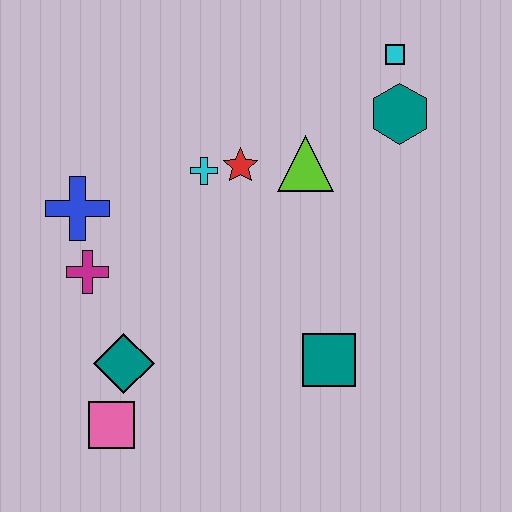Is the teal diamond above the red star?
No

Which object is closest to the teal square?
The lime triangle is closest to the teal square.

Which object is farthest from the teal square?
The cyan square is farthest from the teal square.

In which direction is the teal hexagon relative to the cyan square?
The teal hexagon is below the cyan square.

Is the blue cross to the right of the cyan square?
No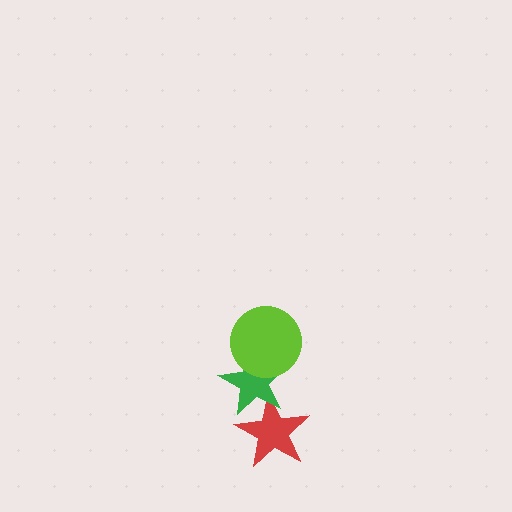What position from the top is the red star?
The red star is 3rd from the top.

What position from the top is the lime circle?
The lime circle is 1st from the top.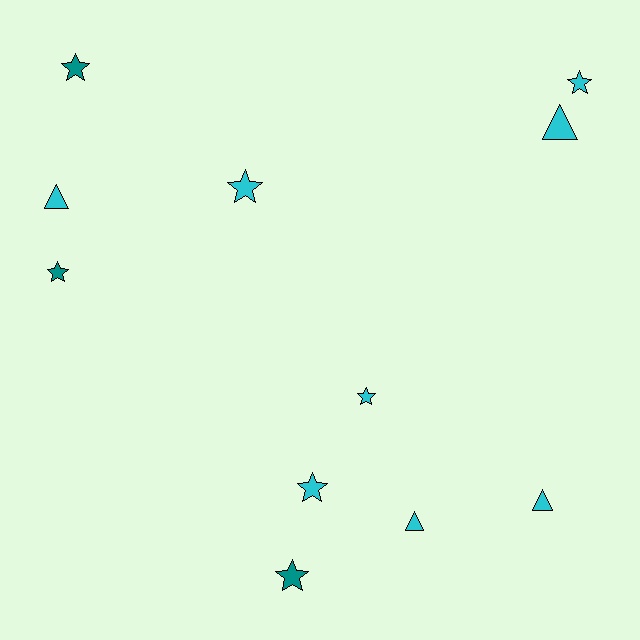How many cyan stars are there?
There are 4 cyan stars.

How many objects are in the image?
There are 11 objects.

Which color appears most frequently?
Cyan, with 8 objects.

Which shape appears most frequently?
Star, with 7 objects.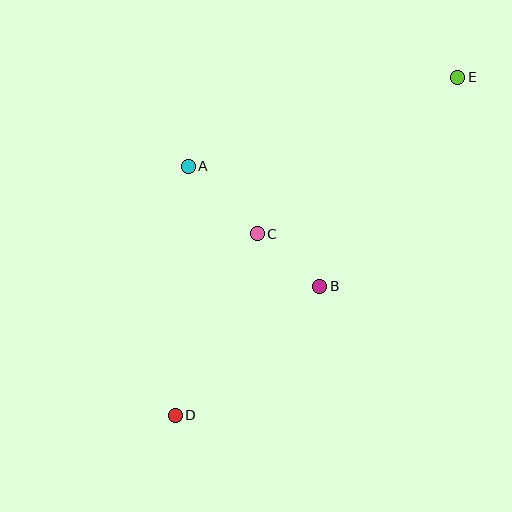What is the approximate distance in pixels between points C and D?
The distance between C and D is approximately 199 pixels.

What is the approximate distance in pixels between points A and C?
The distance between A and C is approximately 97 pixels.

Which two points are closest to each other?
Points B and C are closest to each other.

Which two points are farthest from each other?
Points D and E are farthest from each other.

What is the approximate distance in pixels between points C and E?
The distance between C and E is approximately 254 pixels.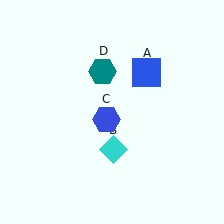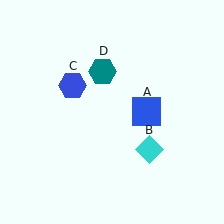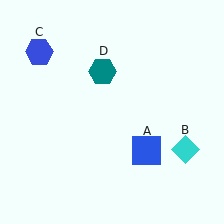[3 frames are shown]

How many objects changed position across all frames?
3 objects changed position: blue square (object A), cyan diamond (object B), blue hexagon (object C).